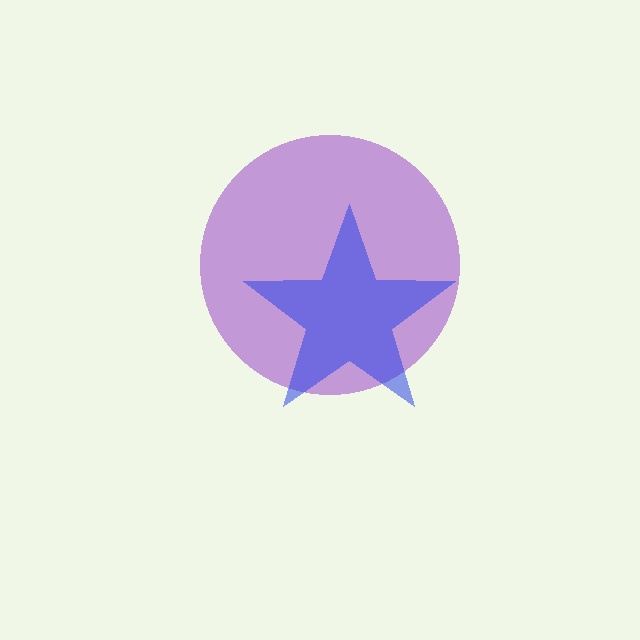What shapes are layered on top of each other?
The layered shapes are: a purple circle, a blue star.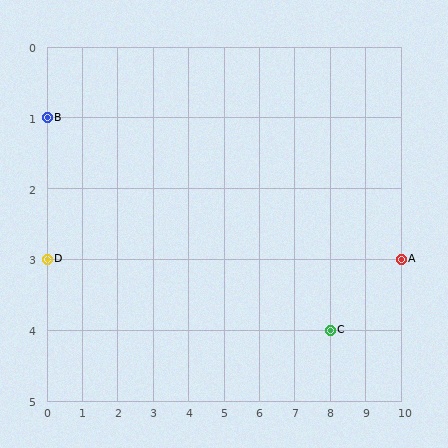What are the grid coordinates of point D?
Point D is at grid coordinates (0, 3).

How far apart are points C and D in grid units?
Points C and D are 8 columns and 1 row apart (about 8.1 grid units diagonally).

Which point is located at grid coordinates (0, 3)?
Point D is at (0, 3).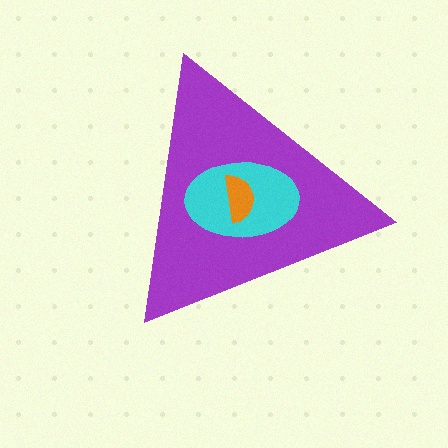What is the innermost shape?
The orange semicircle.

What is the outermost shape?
The purple triangle.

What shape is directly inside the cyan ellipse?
The orange semicircle.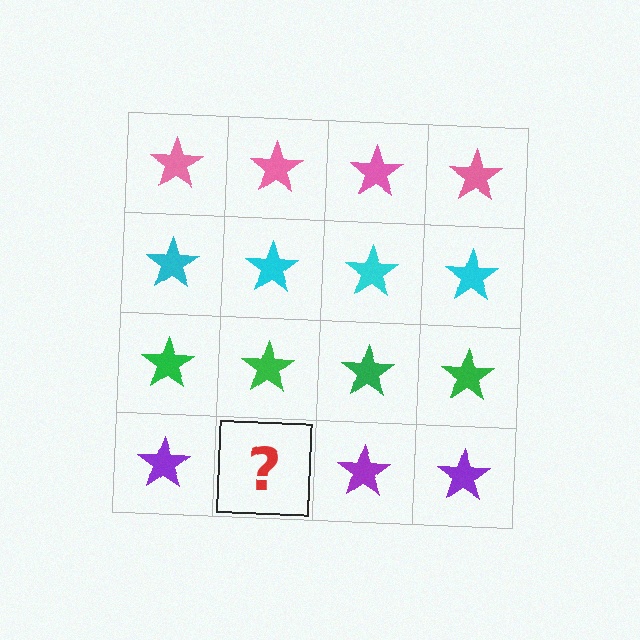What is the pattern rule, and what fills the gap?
The rule is that each row has a consistent color. The gap should be filled with a purple star.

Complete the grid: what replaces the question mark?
The question mark should be replaced with a purple star.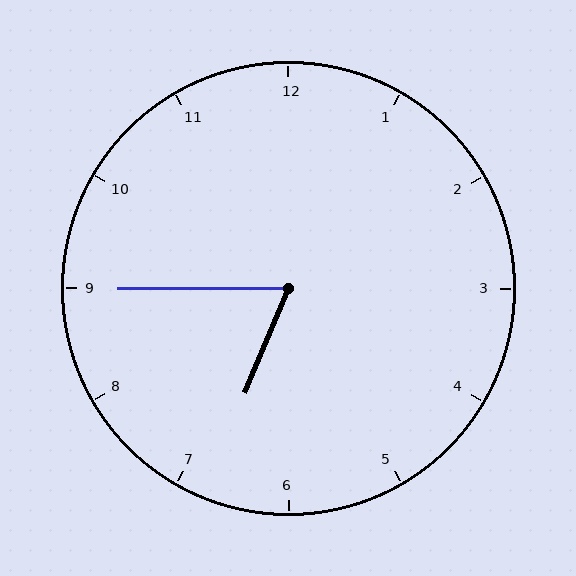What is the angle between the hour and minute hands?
Approximately 68 degrees.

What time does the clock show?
6:45.